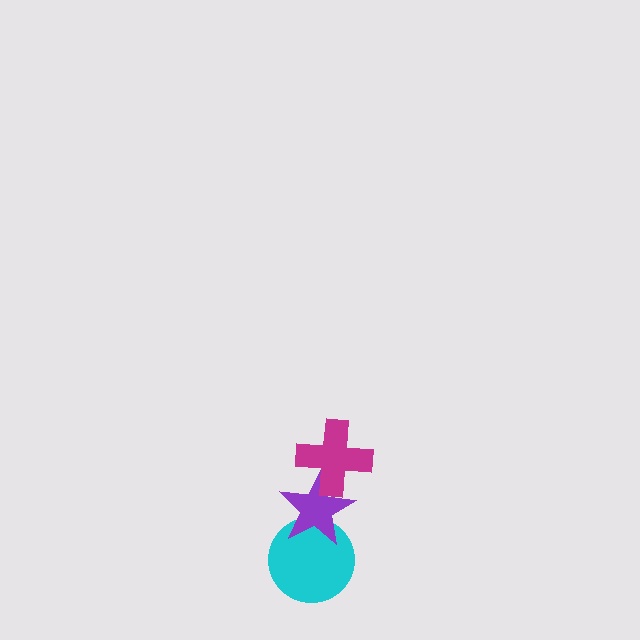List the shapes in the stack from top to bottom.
From top to bottom: the magenta cross, the purple star, the cyan circle.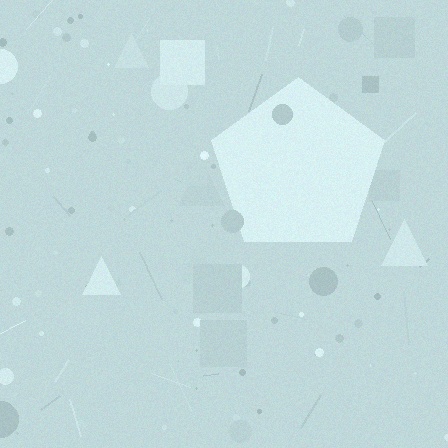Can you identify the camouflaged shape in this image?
The camouflaged shape is a pentagon.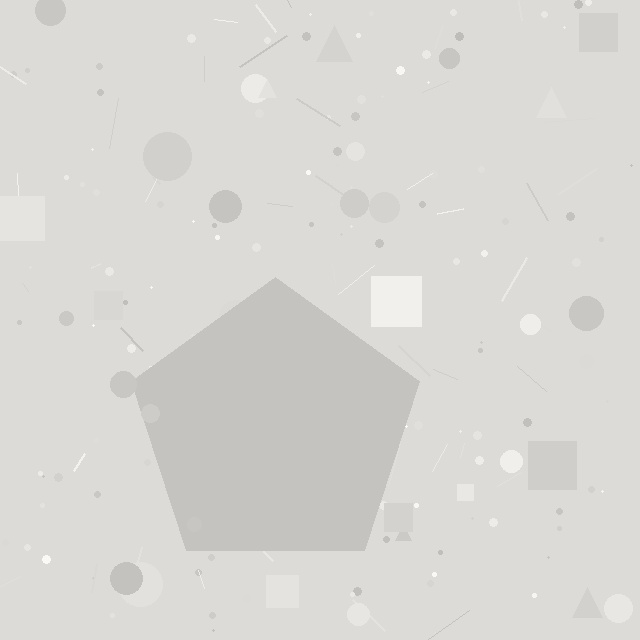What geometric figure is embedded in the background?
A pentagon is embedded in the background.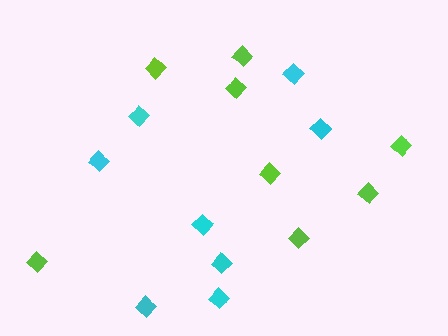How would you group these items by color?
There are 2 groups: one group of lime diamonds (8) and one group of cyan diamonds (8).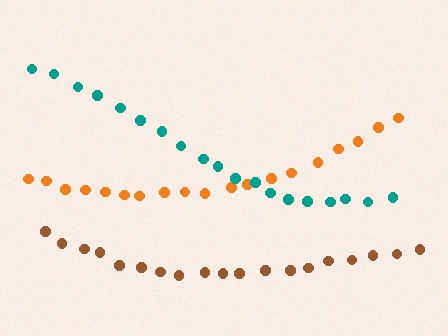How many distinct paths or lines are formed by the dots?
There are 3 distinct paths.